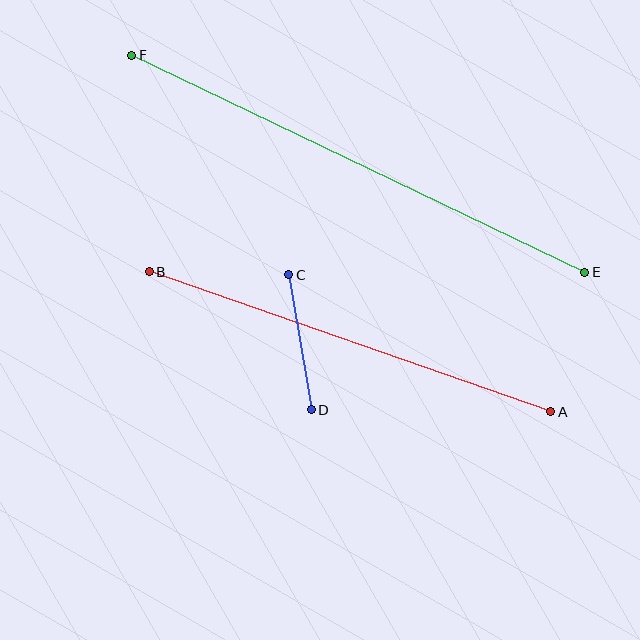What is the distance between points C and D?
The distance is approximately 137 pixels.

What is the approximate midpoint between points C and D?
The midpoint is at approximately (300, 342) pixels.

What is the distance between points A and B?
The distance is approximately 425 pixels.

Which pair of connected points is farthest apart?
Points E and F are farthest apart.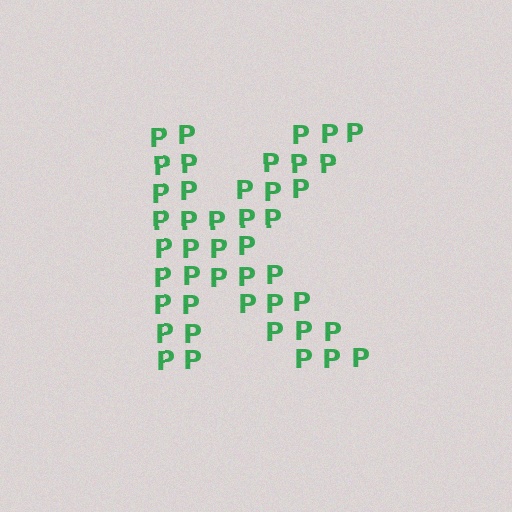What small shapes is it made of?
It is made of small letter P's.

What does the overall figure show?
The overall figure shows the letter K.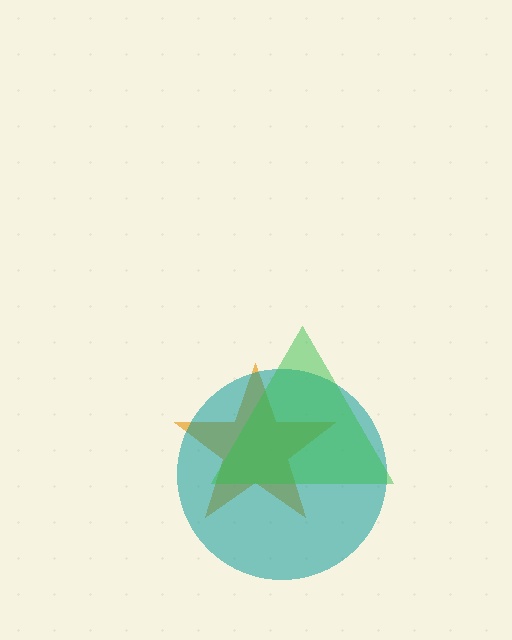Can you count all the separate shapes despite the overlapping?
Yes, there are 3 separate shapes.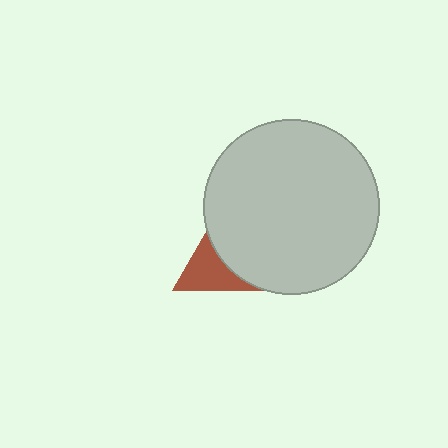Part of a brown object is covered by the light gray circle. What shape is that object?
It is a triangle.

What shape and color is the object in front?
The object in front is a light gray circle.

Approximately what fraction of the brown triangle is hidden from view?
Roughly 54% of the brown triangle is hidden behind the light gray circle.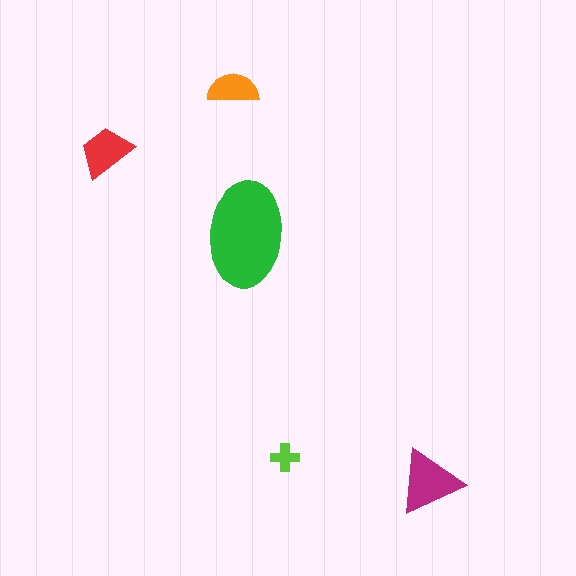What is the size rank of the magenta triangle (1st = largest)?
2nd.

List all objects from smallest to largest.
The lime cross, the orange semicircle, the red trapezoid, the magenta triangle, the green ellipse.